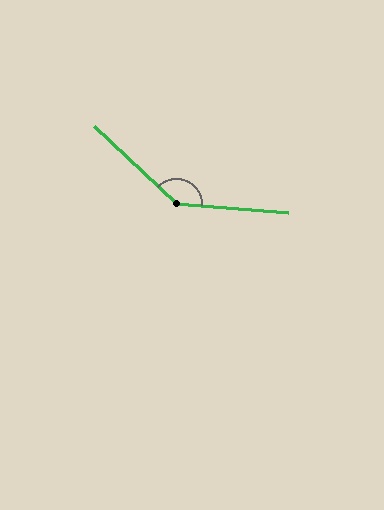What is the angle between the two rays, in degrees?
Approximately 141 degrees.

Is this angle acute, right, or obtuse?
It is obtuse.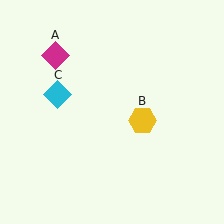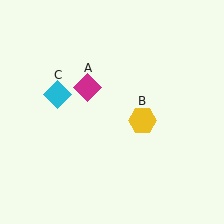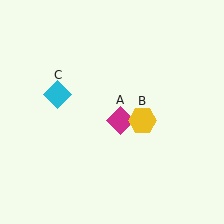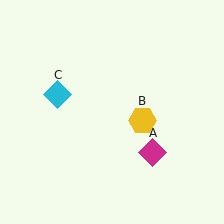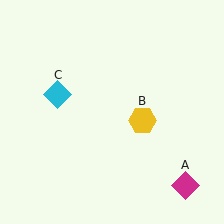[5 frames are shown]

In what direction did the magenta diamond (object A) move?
The magenta diamond (object A) moved down and to the right.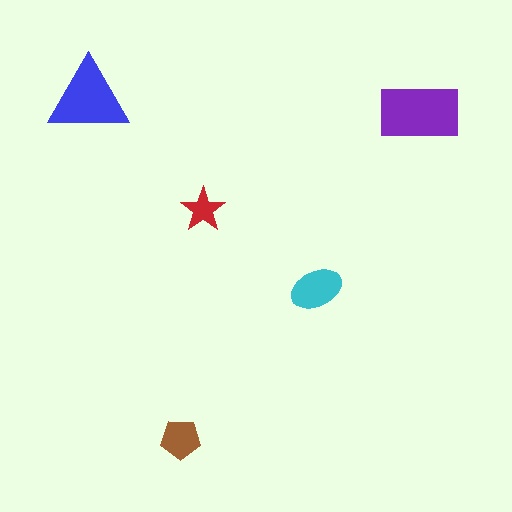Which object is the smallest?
The red star.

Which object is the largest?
The purple rectangle.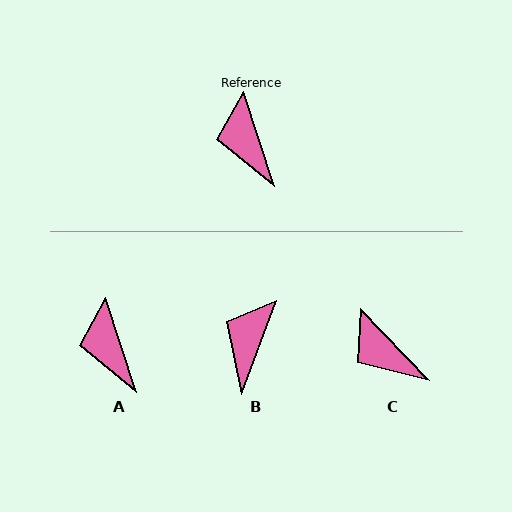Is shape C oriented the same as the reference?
No, it is off by about 25 degrees.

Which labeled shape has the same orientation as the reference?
A.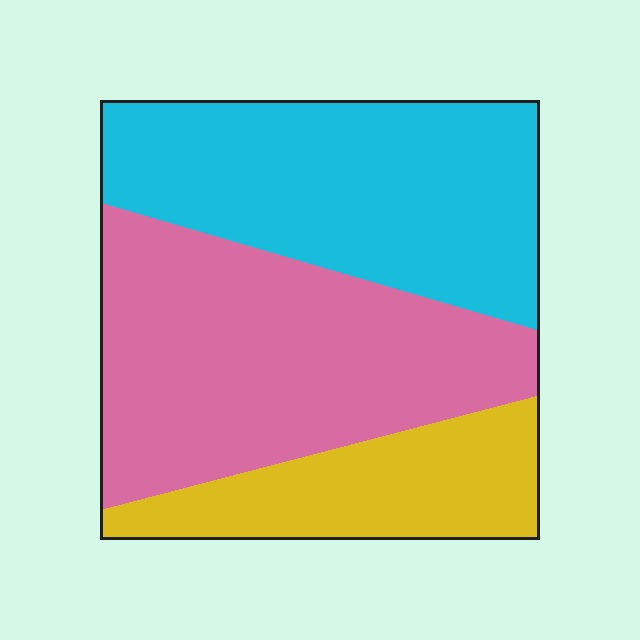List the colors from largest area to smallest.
From largest to smallest: pink, cyan, yellow.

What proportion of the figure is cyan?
Cyan covers 38% of the figure.